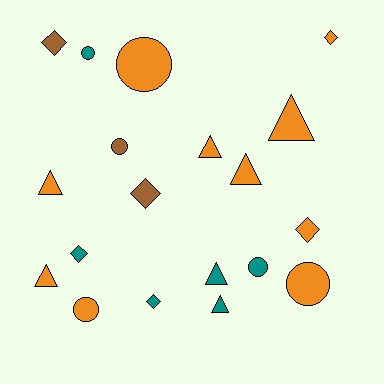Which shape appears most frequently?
Triangle, with 7 objects.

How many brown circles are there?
There is 1 brown circle.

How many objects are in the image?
There are 19 objects.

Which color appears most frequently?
Orange, with 10 objects.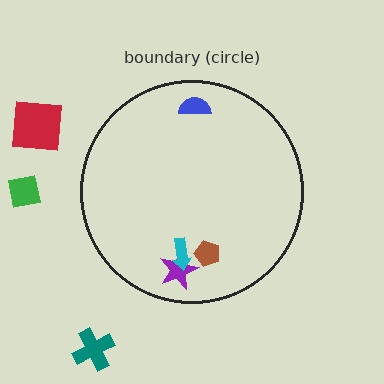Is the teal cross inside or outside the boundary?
Outside.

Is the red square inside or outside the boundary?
Outside.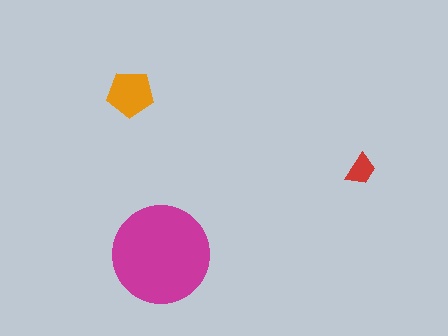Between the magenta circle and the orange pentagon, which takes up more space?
The magenta circle.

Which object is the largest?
The magenta circle.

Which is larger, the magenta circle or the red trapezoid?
The magenta circle.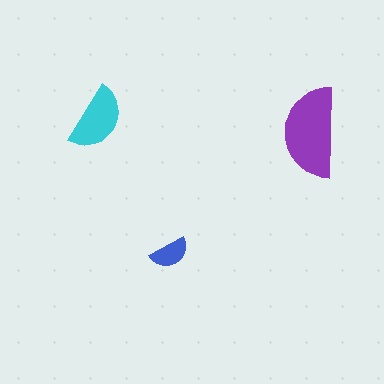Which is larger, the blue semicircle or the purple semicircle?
The purple one.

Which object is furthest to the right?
The purple semicircle is rightmost.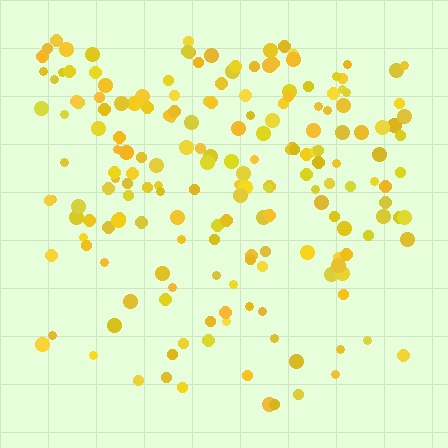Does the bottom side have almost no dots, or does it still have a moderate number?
Still a moderate number, just noticeably fewer than the top.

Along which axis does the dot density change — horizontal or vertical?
Vertical.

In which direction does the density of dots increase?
From bottom to top, with the top side densest.